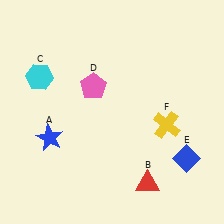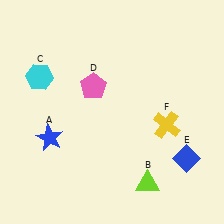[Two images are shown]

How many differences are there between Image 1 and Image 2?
There is 1 difference between the two images.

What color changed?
The triangle (B) changed from red in Image 1 to lime in Image 2.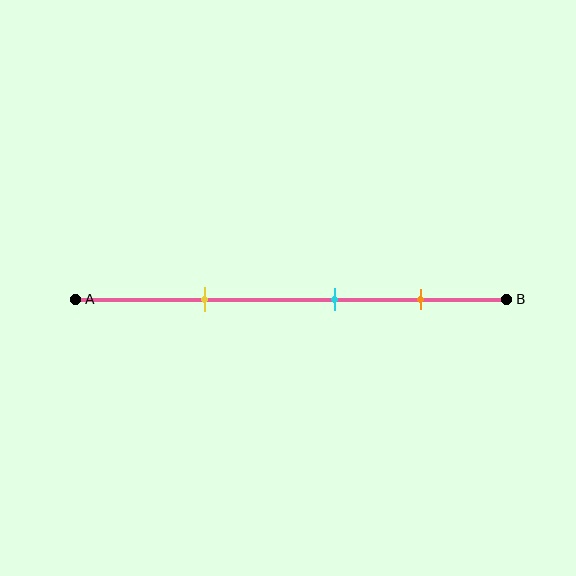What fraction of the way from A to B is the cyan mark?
The cyan mark is approximately 60% (0.6) of the way from A to B.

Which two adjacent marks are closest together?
The cyan and orange marks are the closest adjacent pair.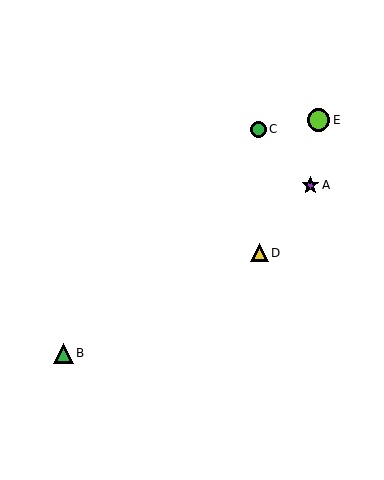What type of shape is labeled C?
Shape C is a green circle.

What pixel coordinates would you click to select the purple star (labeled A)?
Click at (310, 185) to select the purple star A.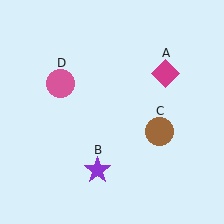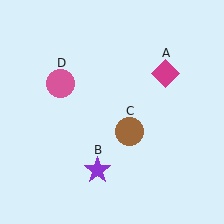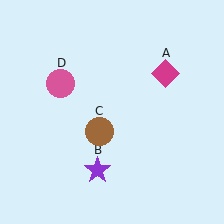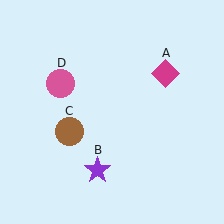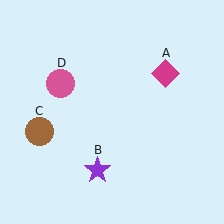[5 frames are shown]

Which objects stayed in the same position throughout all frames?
Magenta diamond (object A) and purple star (object B) and pink circle (object D) remained stationary.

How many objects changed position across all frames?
1 object changed position: brown circle (object C).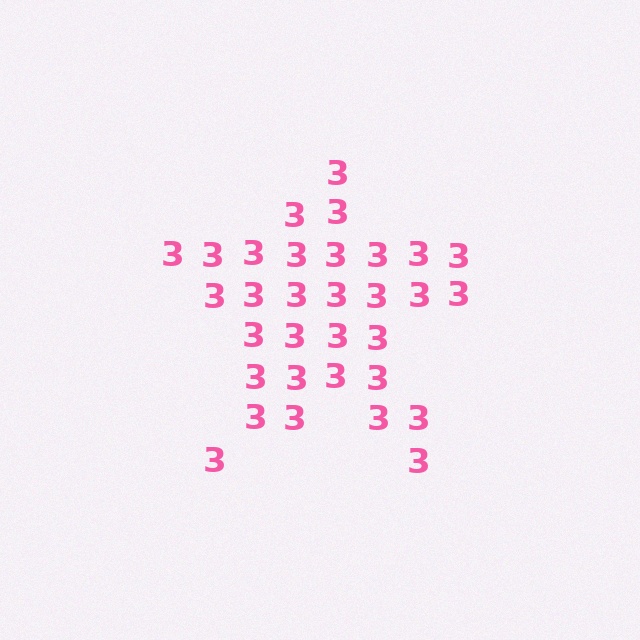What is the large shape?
The large shape is a star.